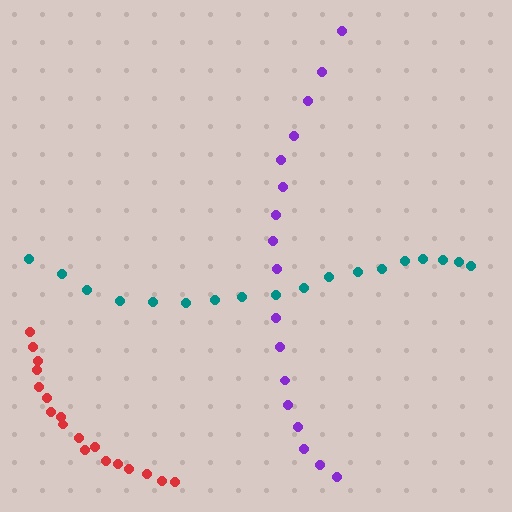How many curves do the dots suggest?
There are 3 distinct paths.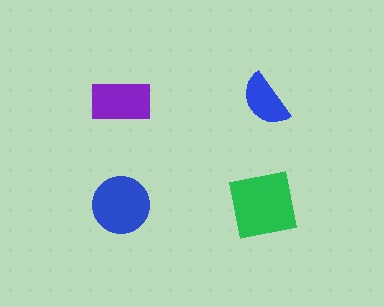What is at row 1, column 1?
A purple rectangle.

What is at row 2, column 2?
A green square.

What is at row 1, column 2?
A blue semicircle.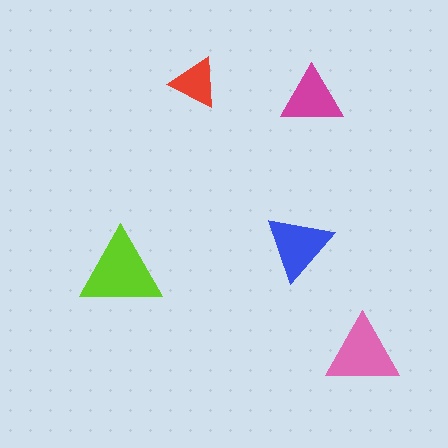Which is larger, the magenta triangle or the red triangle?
The magenta one.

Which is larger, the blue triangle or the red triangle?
The blue one.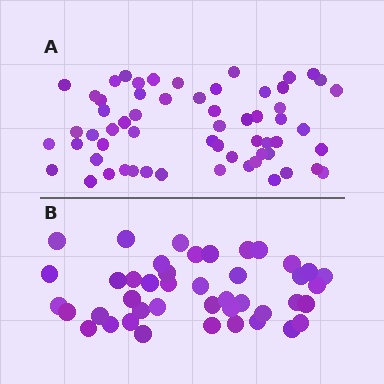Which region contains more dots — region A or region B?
Region A (the top region) has more dots.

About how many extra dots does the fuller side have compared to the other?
Region A has approximately 15 more dots than region B.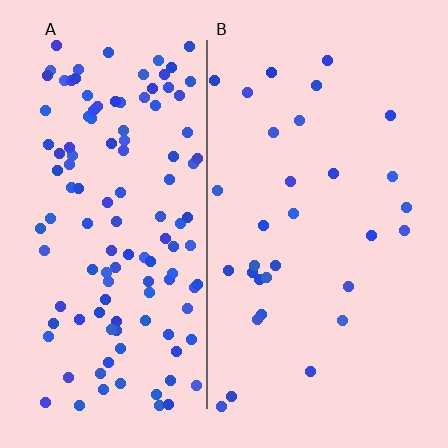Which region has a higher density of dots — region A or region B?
A (the left).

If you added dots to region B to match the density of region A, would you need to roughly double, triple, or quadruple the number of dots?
Approximately quadruple.